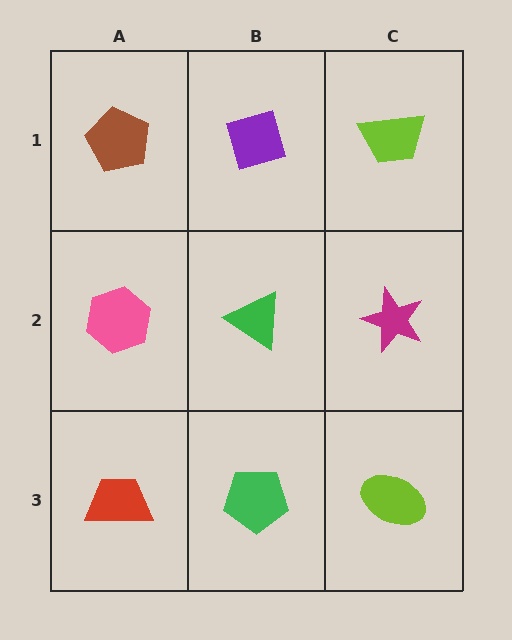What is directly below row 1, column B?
A green triangle.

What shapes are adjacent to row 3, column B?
A green triangle (row 2, column B), a red trapezoid (row 3, column A), a lime ellipse (row 3, column C).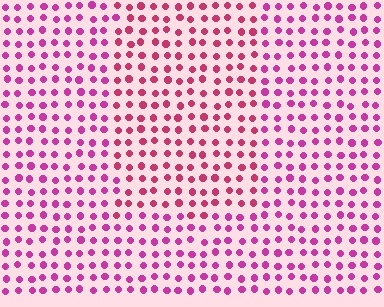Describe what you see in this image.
The image is filled with small magenta elements in a uniform arrangement. A rectangle-shaped region is visible where the elements are tinted to a slightly different hue, forming a subtle color boundary.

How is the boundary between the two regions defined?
The boundary is defined purely by a slight shift in hue (about 24 degrees). Spacing, size, and orientation are identical on both sides.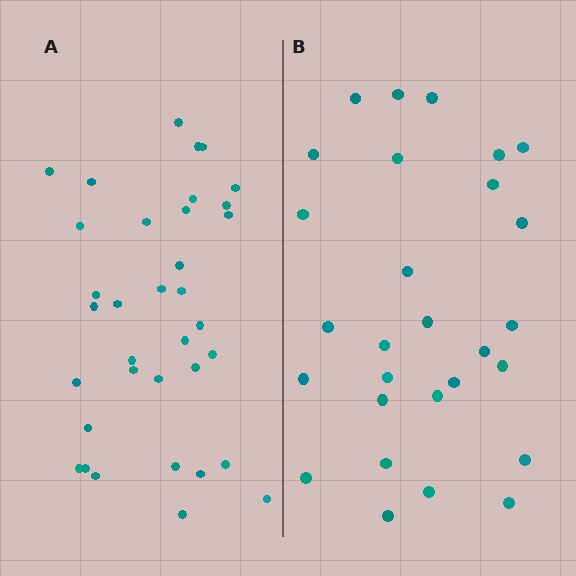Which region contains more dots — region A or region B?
Region A (the left region) has more dots.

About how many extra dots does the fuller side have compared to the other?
Region A has roughly 8 or so more dots than region B.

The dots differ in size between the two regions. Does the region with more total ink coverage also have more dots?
No. Region B has more total ink coverage because its dots are larger, but region A actually contains more individual dots. Total area can be misleading — the number of items is what matters here.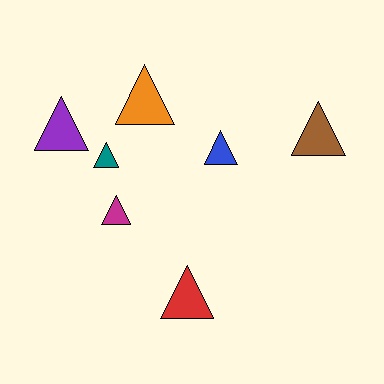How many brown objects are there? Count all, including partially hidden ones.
There is 1 brown object.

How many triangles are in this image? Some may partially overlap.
There are 7 triangles.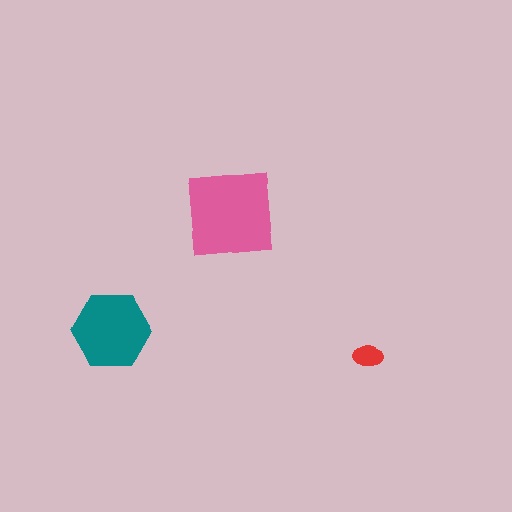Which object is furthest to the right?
The red ellipse is rightmost.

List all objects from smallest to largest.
The red ellipse, the teal hexagon, the pink square.